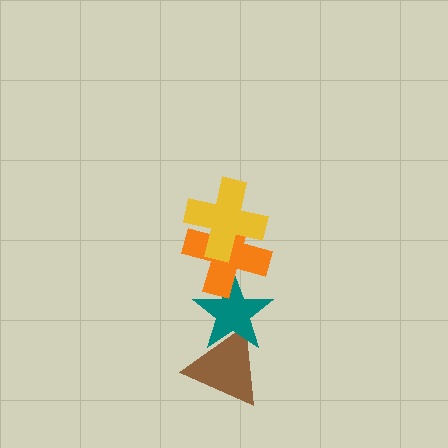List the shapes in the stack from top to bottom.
From top to bottom: the yellow cross, the orange cross, the teal star, the brown triangle.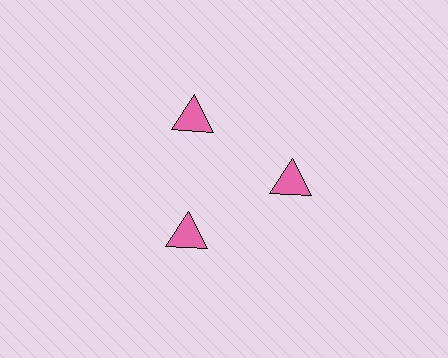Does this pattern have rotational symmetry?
Yes, this pattern has 3-fold rotational symmetry. It looks the same after rotating 120 degrees around the center.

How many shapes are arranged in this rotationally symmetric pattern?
There are 3 shapes, arranged in 3 groups of 1.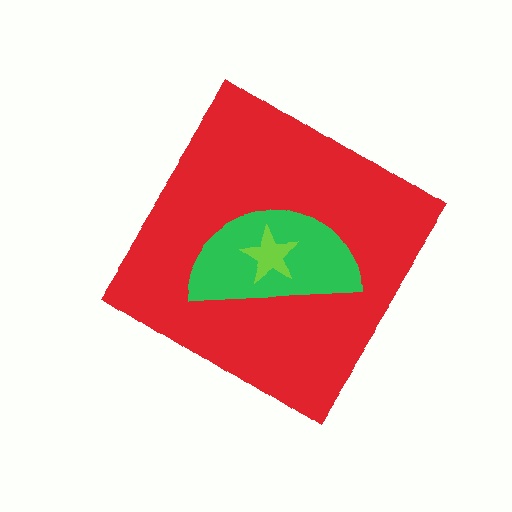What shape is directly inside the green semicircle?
The lime star.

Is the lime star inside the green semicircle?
Yes.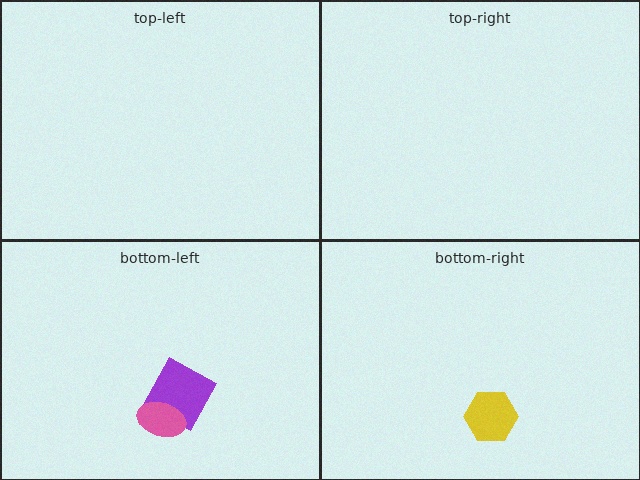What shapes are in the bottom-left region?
The purple square, the pink ellipse.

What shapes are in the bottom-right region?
The yellow hexagon.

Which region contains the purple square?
The bottom-left region.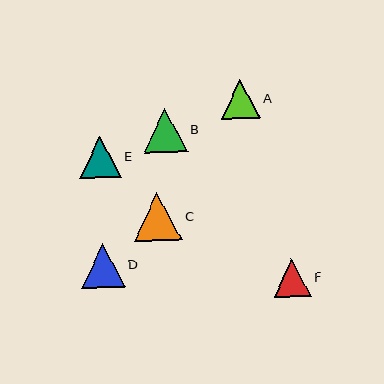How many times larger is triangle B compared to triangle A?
Triangle B is approximately 1.1 times the size of triangle A.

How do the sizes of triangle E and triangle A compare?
Triangle E and triangle A are approximately the same size.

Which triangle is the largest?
Triangle C is the largest with a size of approximately 48 pixels.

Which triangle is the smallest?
Triangle F is the smallest with a size of approximately 37 pixels.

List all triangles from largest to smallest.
From largest to smallest: C, D, B, E, A, F.